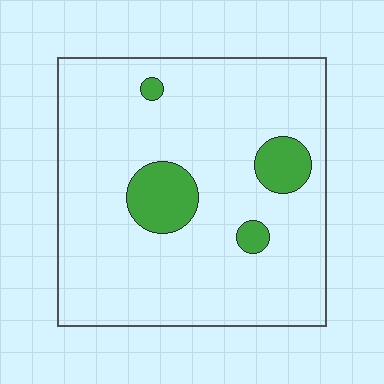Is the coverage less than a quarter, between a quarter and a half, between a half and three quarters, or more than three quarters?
Less than a quarter.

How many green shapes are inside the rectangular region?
4.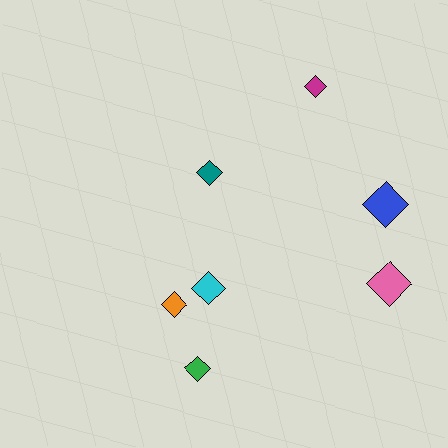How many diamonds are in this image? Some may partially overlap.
There are 7 diamonds.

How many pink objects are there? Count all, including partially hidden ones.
There is 1 pink object.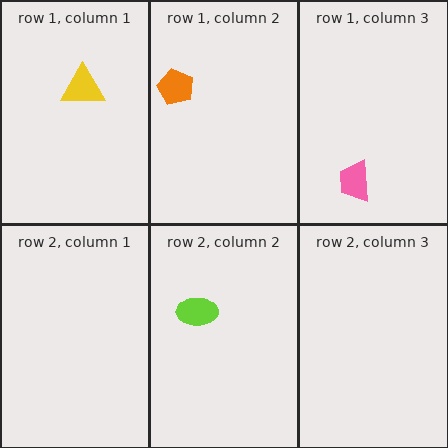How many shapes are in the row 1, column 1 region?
1.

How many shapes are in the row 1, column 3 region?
1.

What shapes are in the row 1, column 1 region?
The yellow triangle.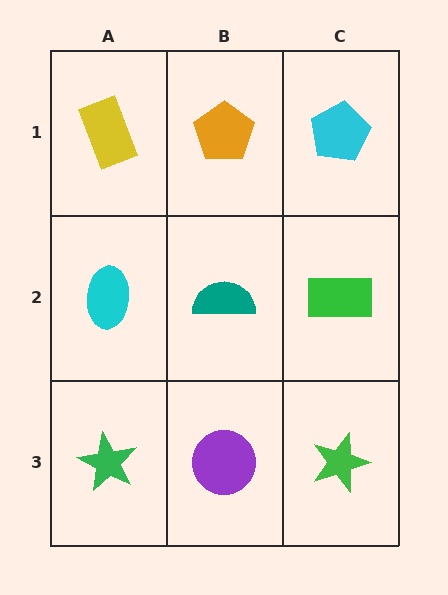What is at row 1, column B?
An orange pentagon.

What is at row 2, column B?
A teal semicircle.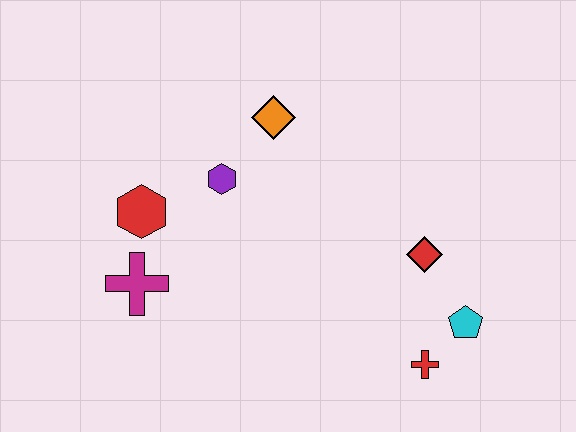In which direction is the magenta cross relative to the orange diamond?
The magenta cross is below the orange diamond.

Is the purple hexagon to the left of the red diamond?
Yes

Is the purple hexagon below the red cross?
No